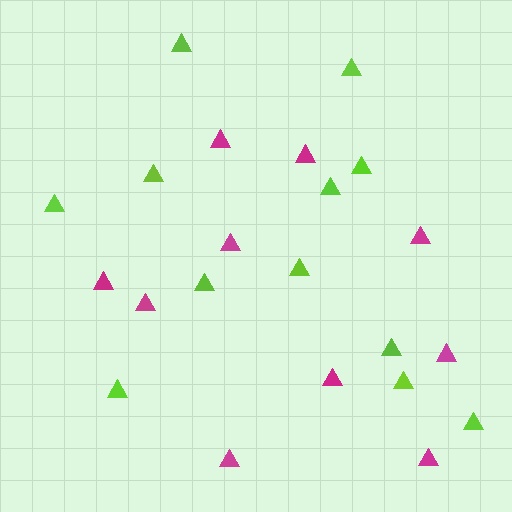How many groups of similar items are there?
There are 2 groups: one group of magenta triangles (10) and one group of lime triangles (12).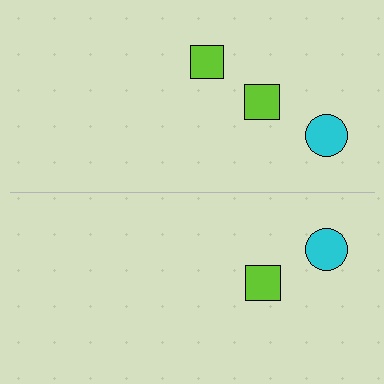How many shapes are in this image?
There are 5 shapes in this image.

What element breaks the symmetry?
A lime square is missing from the bottom side.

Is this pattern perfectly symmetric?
No, the pattern is not perfectly symmetric. A lime square is missing from the bottom side.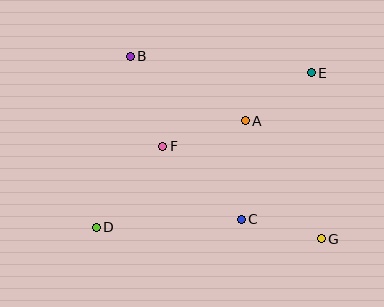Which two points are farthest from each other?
Points D and E are farthest from each other.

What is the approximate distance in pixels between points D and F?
The distance between D and F is approximately 105 pixels.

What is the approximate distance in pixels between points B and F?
The distance between B and F is approximately 96 pixels.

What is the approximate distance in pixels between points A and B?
The distance between A and B is approximately 132 pixels.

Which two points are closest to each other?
Points A and E are closest to each other.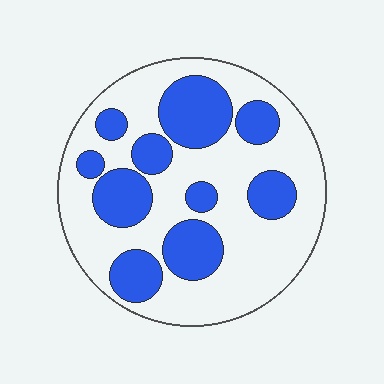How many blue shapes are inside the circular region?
10.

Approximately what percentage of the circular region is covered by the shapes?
Approximately 35%.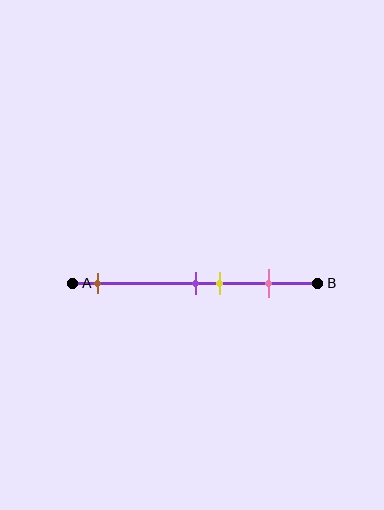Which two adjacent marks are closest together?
The purple and yellow marks are the closest adjacent pair.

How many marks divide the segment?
There are 4 marks dividing the segment.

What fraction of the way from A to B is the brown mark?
The brown mark is approximately 10% (0.1) of the way from A to B.